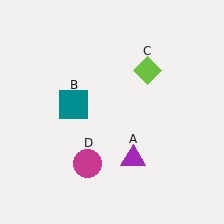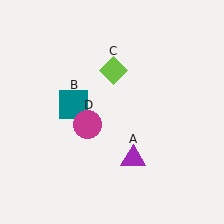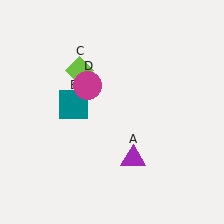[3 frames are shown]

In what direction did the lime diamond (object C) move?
The lime diamond (object C) moved left.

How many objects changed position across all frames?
2 objects changed position: lime diamond (object C), magenta circle (object D).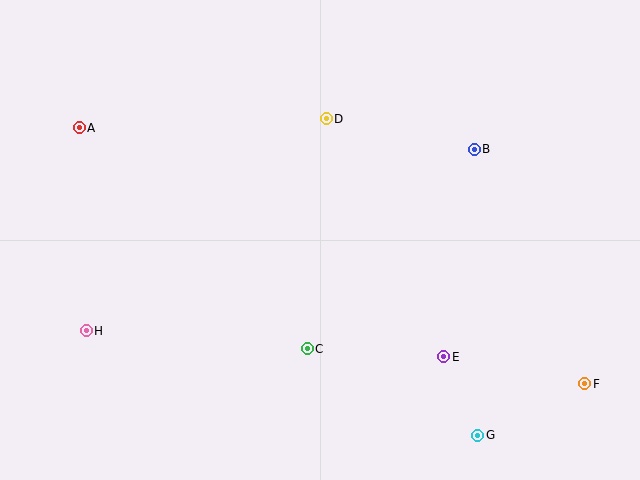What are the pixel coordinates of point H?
Point H is at (86, 331).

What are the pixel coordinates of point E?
Point E is at (444, 357).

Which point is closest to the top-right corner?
Point B is closest to the top-right corner.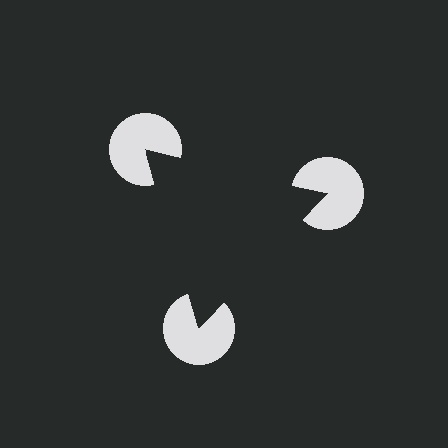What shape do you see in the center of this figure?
An illusory triangle — its edges are inferred from the aligned wedge cuts in the pac-man discs, not physically drawn.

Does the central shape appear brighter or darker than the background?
It typically appears slightly darker than the background, even though no actual brightness change is drawn.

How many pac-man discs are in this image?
There are 3 — one at each vertex of the illusory triangle.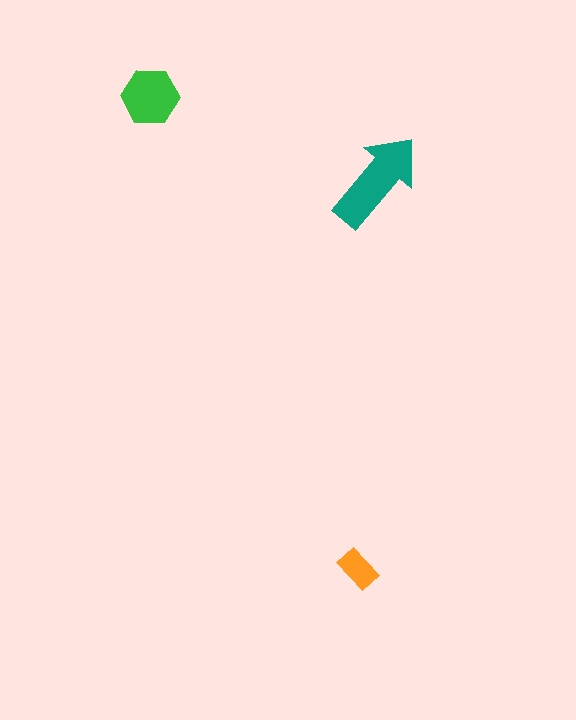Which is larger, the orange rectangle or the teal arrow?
The teal arrow.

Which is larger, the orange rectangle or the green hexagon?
The green hexagon.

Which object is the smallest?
The orange rectangle.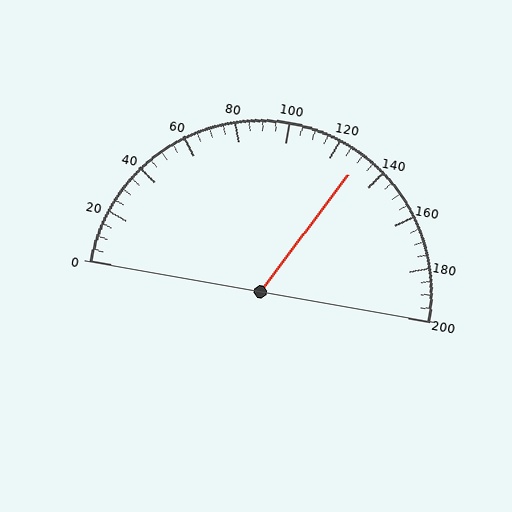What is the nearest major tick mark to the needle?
The nearest major tick mark is 120.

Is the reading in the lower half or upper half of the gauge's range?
The reading is in the upper half of the range (0 to 200).